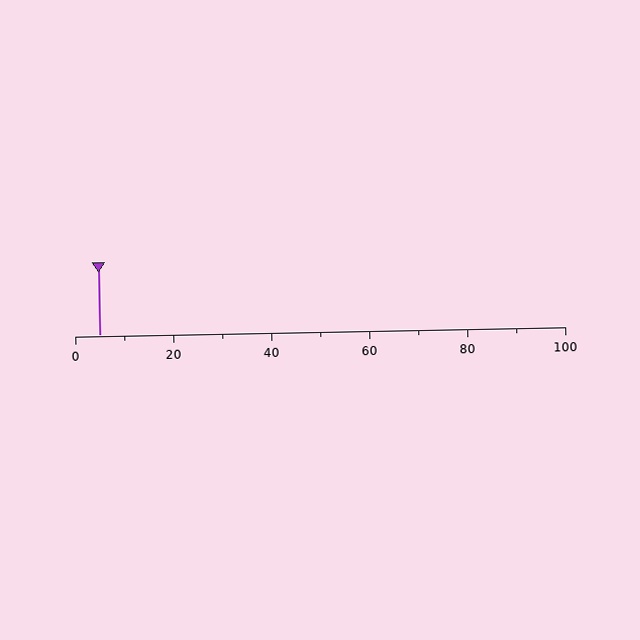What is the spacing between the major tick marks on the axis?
The major ticks are spaced 20 apart.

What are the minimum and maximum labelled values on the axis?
The axis runs from 0 to 100.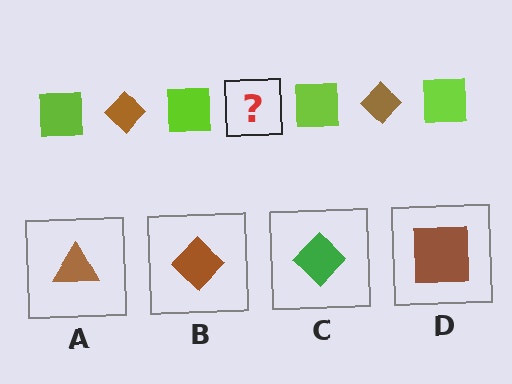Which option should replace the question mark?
Option B.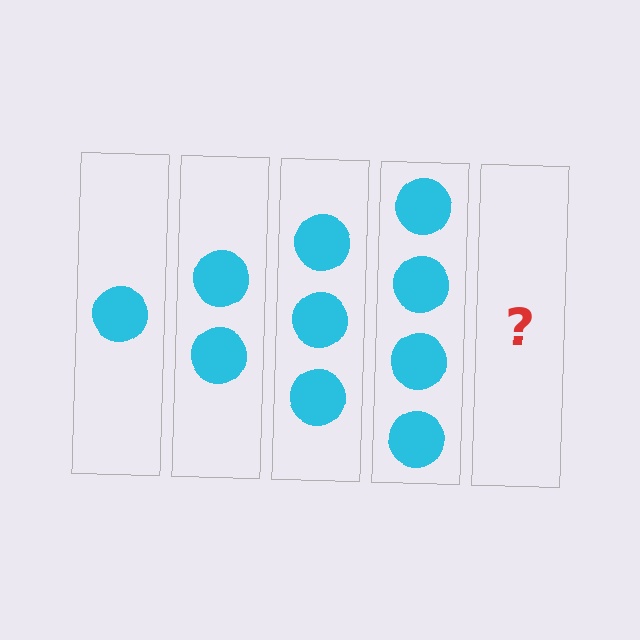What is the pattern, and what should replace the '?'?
The pattern is that each step adds one more circle. The '?' should be 5 circles.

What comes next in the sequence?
The next element should be 5 circles.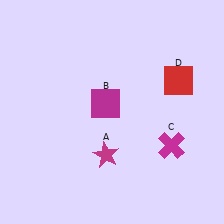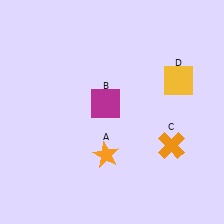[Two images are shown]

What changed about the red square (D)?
In Image 1, D is red. In Image 2, it changed to yellow.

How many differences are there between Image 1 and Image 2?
There are 3 differences between the two images.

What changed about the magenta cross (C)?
In Image 1, C is magenta. In Image 2, it changed to orange.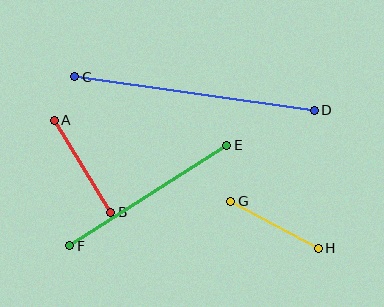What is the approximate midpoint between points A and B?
The midpoint is at approximately (83, 166) pixels.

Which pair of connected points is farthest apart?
Points C and D are farthest apart.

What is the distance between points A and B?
The distance is approximately 108 pixels.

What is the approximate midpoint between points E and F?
The midpoint is at approximately (148, 196) pixels.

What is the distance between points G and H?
The distance is approximately 99 pixels.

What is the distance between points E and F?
The distance is approximately 186 pixels.